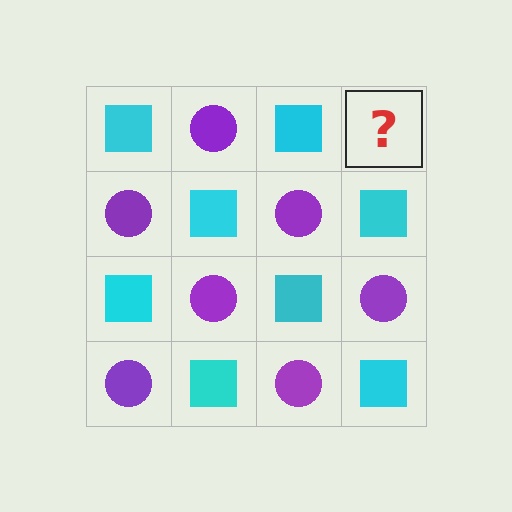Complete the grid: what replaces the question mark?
The question mark should be replaced with a purple circle.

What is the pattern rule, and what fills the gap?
The rule is that it alternates cyan square and purple circle in a checkerboard pattern. The gap should be filled with a purple circle.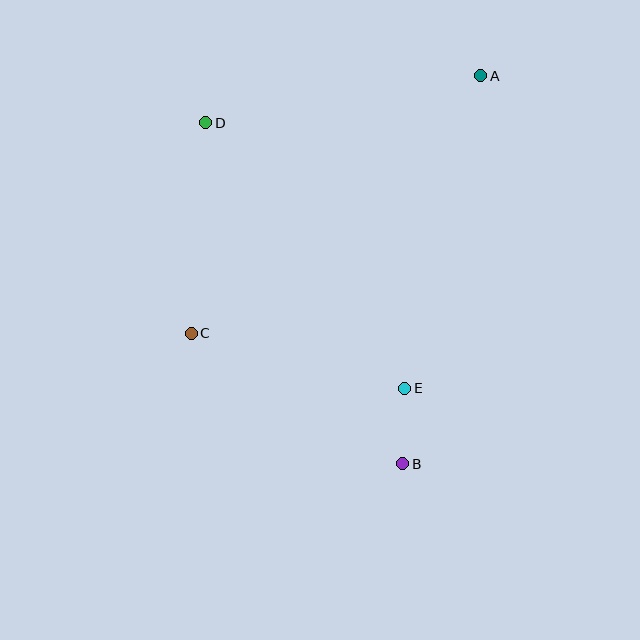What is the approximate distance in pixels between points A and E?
The distance between A and E is approximately 322 pixels.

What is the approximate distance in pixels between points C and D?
The distance between C and D is approximately 211 pixels.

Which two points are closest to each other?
Points B and E are closest to each other.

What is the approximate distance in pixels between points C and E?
The distance between C and E is approximately 220 pixels.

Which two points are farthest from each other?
Points A and B are farthest from each other.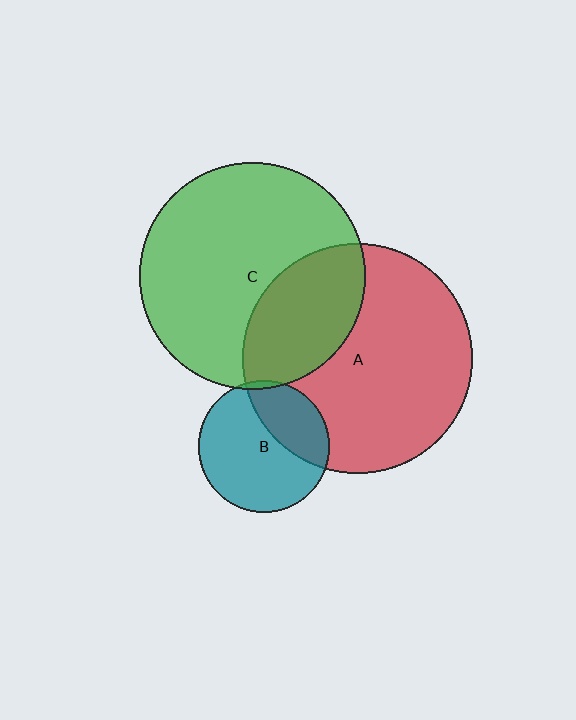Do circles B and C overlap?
Yes.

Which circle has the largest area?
Circle A (red).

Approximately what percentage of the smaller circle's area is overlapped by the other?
Approximately 5%.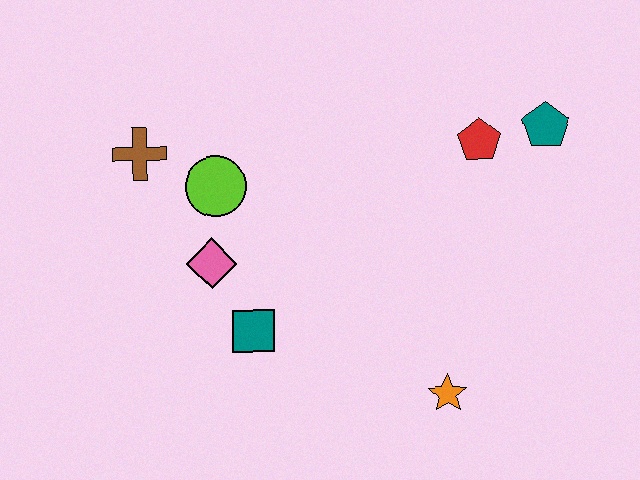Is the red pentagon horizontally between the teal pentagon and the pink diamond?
Yes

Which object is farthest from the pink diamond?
The teal pentagon is farthest from the pink diamond.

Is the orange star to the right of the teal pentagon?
No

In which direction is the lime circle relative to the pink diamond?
The lime circle is above the pink diamond.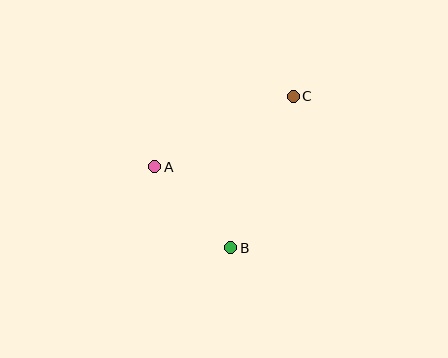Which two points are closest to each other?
Points A and B are closest to each other.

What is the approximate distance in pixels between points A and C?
The distance between A and C is approximately 156 pixels.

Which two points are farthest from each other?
Points B and C are farthest from each other.